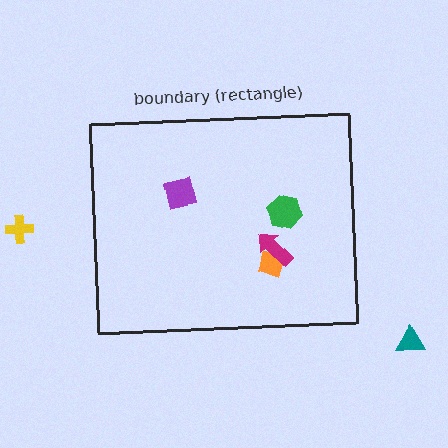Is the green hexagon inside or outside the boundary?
Inside.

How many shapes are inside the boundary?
4 inside, 2 outside.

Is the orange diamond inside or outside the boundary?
Inside.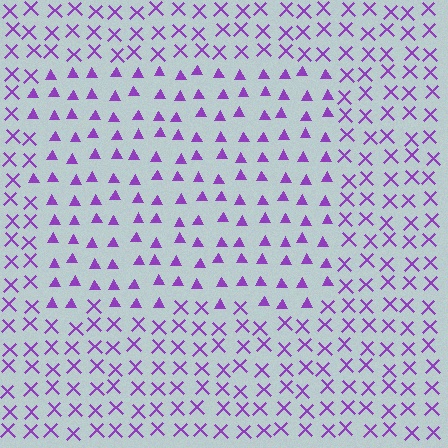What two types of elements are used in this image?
The image uses triangles inside the rectangle region and X marks outside it.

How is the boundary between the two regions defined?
The boundary is defined by a change in element shape: triangles inside vs. X marks outside. All elements share the same color and spacing.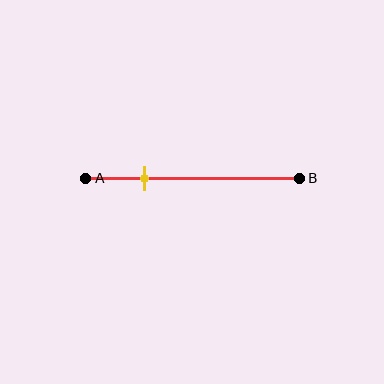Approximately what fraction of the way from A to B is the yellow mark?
The yellow mark is approximately 30% of the way from A to B.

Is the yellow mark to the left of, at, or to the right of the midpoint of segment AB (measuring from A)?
The yellow mark is to the left of the midpoint of segment AB.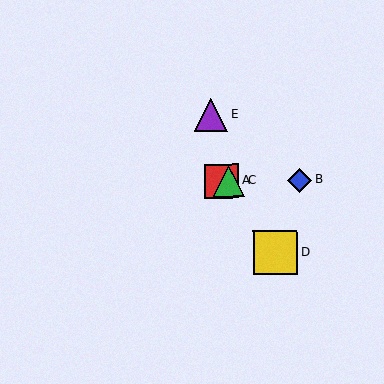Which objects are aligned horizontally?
Objects A, B, C are aligned horizontally.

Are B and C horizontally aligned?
Yes, both are at y≈180.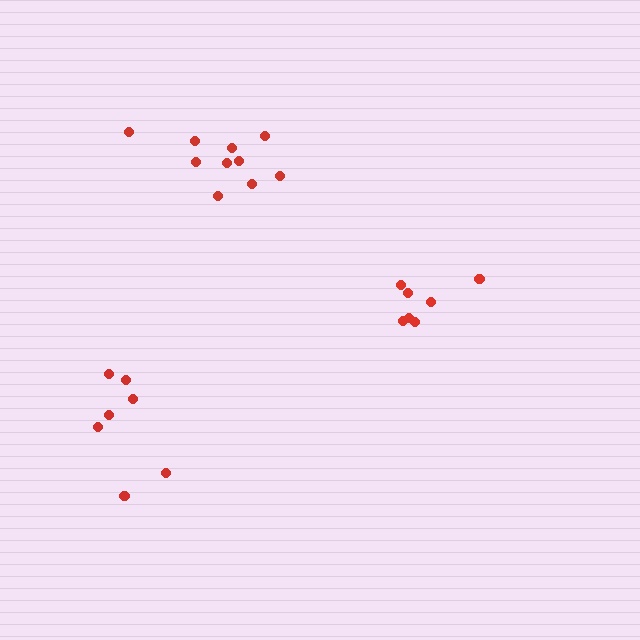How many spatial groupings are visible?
There are 3 spatial groupings.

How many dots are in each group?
Group 1: 7 dots, Group 2: 10 dots, Group 3: 7 dots (24 total).